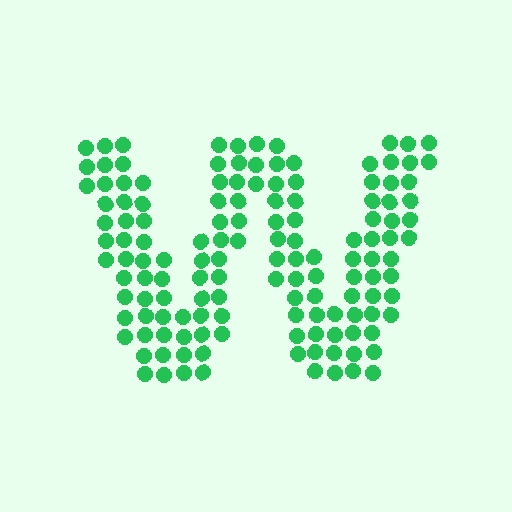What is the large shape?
The large shape is the letter W.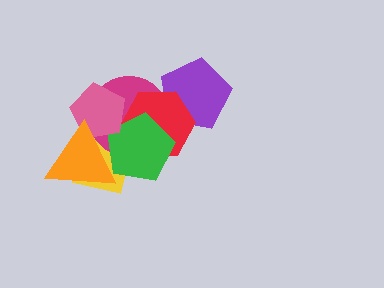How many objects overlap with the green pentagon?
5 objects overlap with the green pentagon.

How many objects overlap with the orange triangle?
4 objects overlap with the orange triangle.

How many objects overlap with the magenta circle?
6 objects overlap with the magenta circle.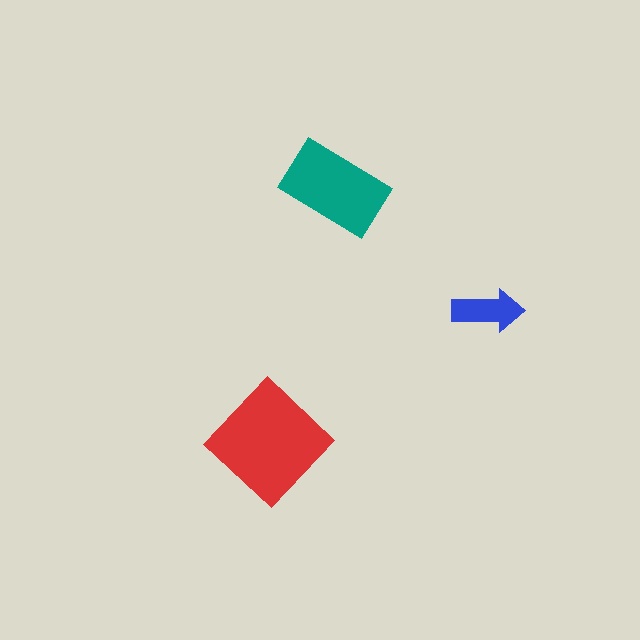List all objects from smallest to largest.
The blue arrow, the teal rectangle, the red diamond.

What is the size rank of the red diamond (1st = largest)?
1st.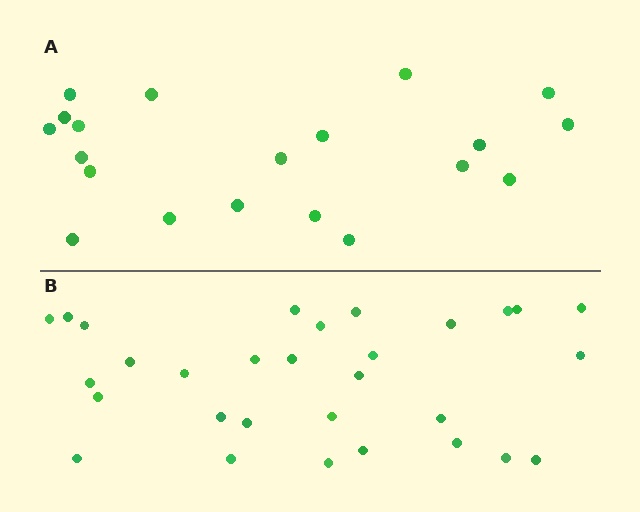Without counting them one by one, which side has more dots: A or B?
Region B (the bottom region) has more dots.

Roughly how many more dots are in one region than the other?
Region B has roughly 10 or so more dots than region A.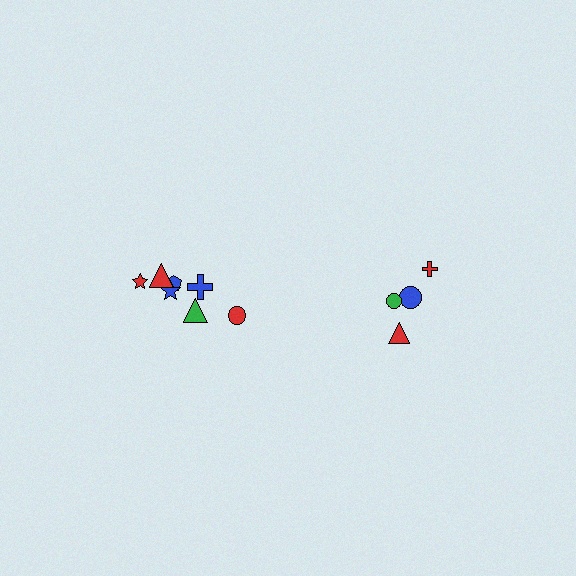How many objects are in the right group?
There are 4 objects.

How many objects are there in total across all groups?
There are 11 objects.